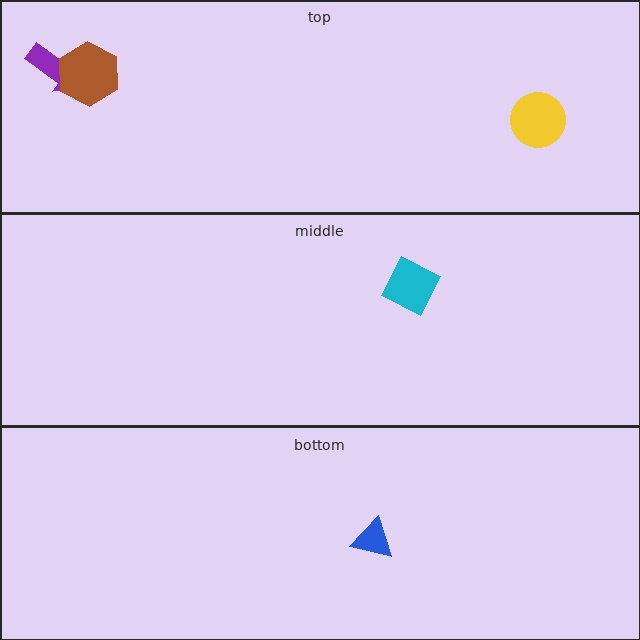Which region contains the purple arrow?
The top region.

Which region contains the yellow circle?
The top region.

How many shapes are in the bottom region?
1.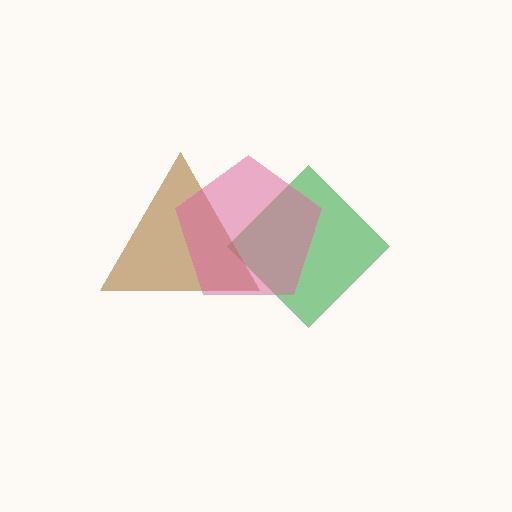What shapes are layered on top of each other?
The layered shapes are: a green diamond, a brown triangle, a pink pentagon.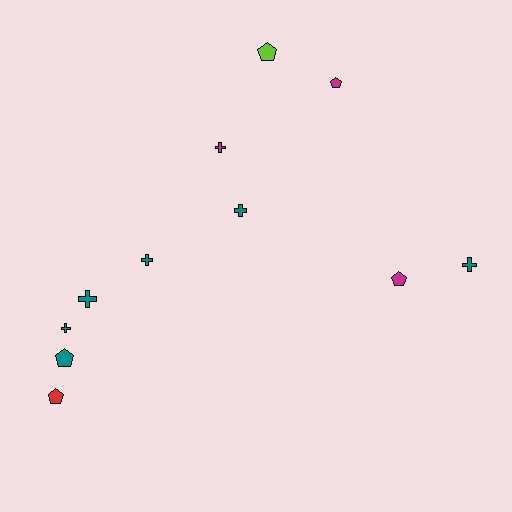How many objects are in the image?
There are 11 objects.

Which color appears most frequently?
Teal, with 6 objects.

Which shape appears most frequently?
Cross, with 6 objects.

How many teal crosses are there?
There are 5 teal crosses.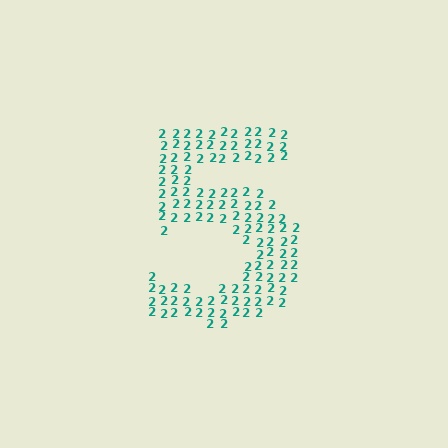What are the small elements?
The small elements are digit 2's.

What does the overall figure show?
The overall figure shows the digit 5.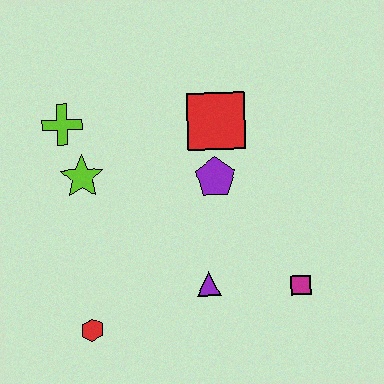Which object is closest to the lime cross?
The lime star is closest to the lime cross.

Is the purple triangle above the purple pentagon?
No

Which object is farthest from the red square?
The red hexagon is farthest from the red square.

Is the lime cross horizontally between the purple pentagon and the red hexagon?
No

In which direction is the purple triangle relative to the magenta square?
The purple triangle is to the left of the magenta square.